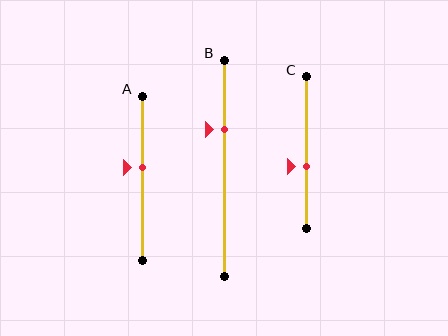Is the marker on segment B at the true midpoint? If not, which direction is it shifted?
No, the marker on segment B is shifted upward by about 18% of the segment length.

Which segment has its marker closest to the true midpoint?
Segment A has its marker closest to the true midpoint.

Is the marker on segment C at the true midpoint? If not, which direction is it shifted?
No, the marker on segment C is shifted downward by about 9% of the segment length.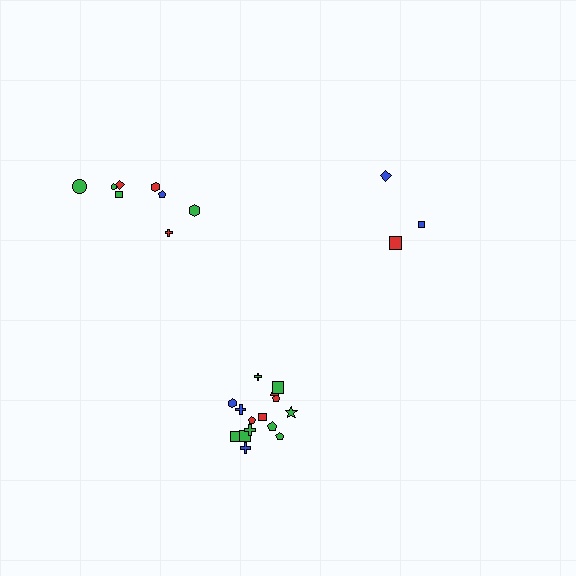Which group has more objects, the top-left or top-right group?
The top-left group.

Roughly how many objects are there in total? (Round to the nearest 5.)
Roughly 25 objects in total.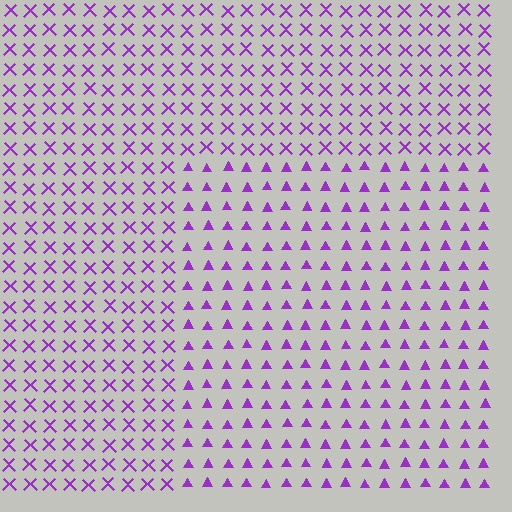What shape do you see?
I see a rectangle.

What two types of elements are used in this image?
The image uses triangles inside the rectangle region and X marks outside it.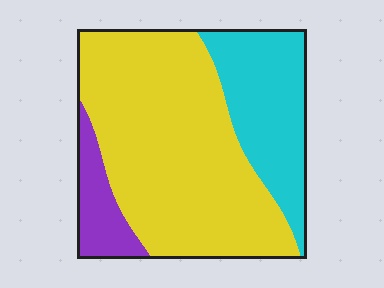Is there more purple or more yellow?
Yellow.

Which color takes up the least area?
Purple, at roughly 10%.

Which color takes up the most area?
Yellow, at roughly 65%.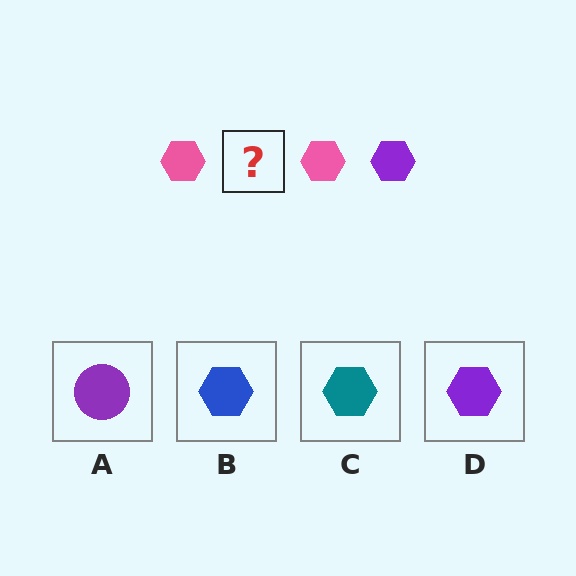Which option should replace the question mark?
Option D.